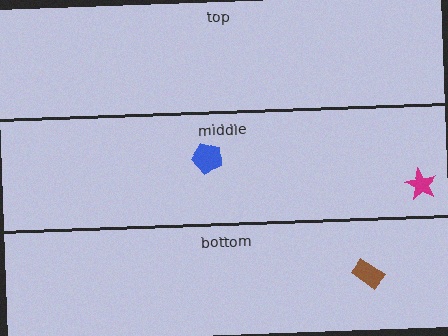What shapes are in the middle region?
The blue pentagon, the magenta star.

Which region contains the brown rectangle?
The bottom region.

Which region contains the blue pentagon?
The middle region.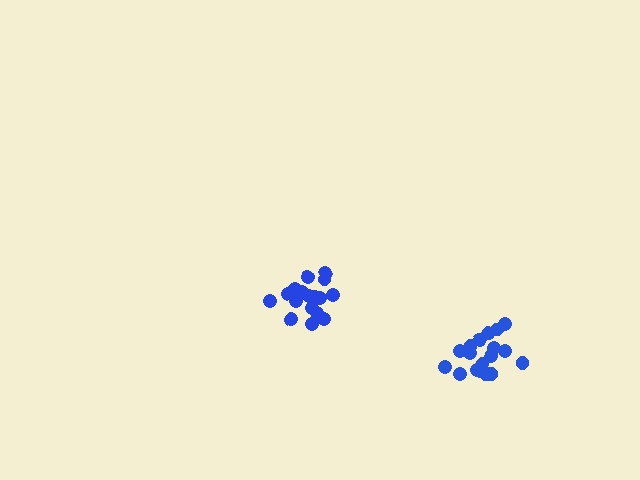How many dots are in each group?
Group 1: 17 dots, Group 2: 18 dots (35 total).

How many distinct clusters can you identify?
There are 2 distinct clusters.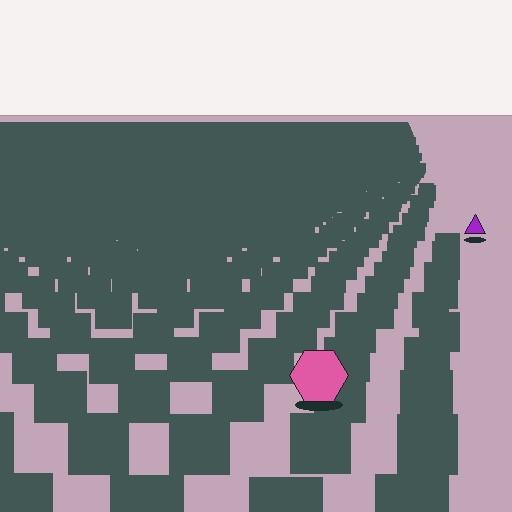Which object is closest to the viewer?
The pink hexagon is closest. The texture marks near it are larger and more spread out.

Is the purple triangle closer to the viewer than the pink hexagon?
No. The pink hexagon is closer — you can tell from the texture gradient: the ground texture is coarser near it.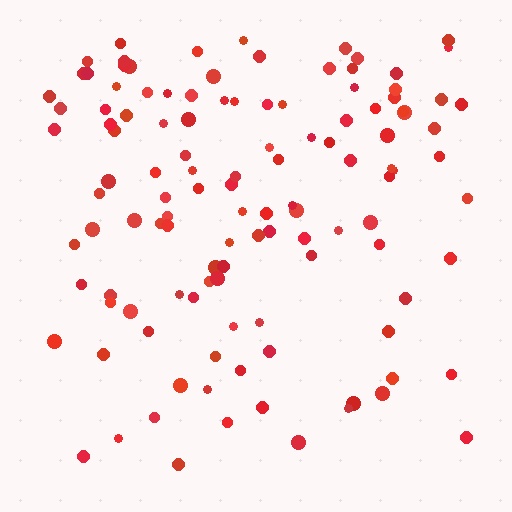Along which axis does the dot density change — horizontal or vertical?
Vertical.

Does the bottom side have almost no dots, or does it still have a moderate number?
Still a moderate number, just noticeably fewer than the top.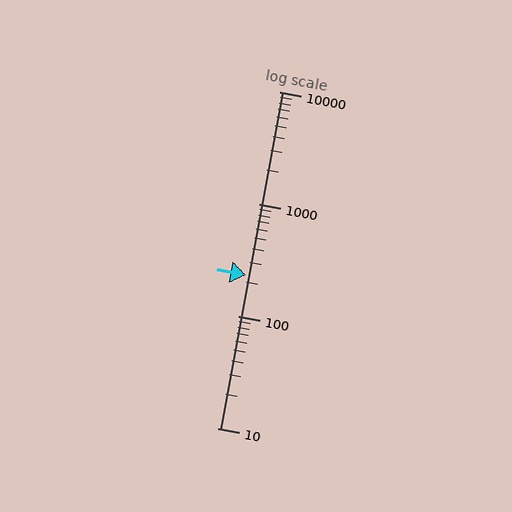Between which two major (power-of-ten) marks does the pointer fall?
The pointer is between 100 and 1000.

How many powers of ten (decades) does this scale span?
The scale spans 3 decades, from 10 to 10000.